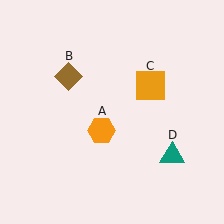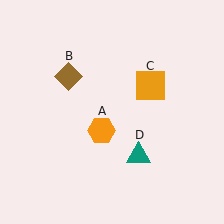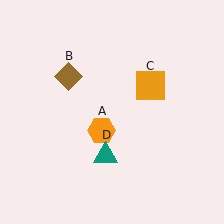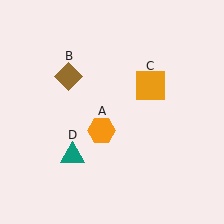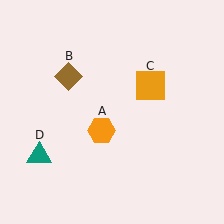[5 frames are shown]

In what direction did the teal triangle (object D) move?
The teal triangle (object D) moved left.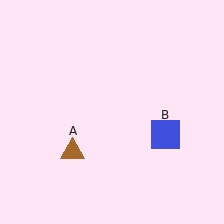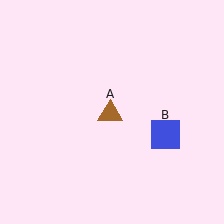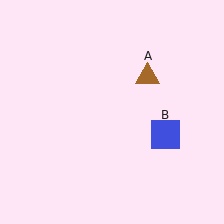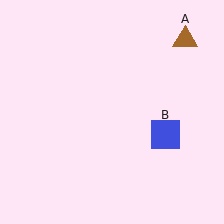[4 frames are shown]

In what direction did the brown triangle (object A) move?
The brown triangle (object A) moved up and to the right.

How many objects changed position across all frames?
1 object changed position: brown triangle (object A).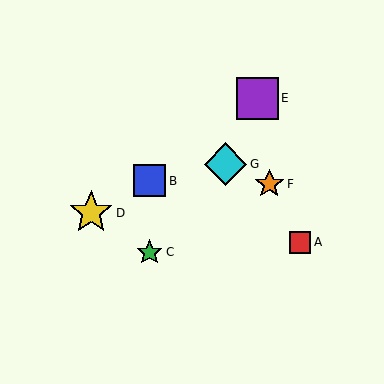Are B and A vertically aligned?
No, B is at x≈150 and A is at x≈300.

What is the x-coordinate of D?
Object D is at x≈91.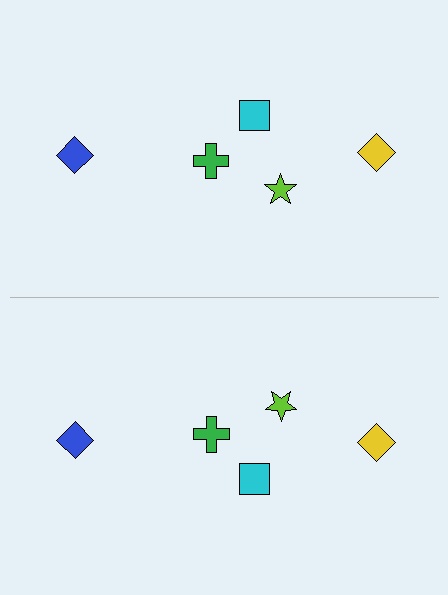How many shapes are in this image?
There are 10 shapes in this image.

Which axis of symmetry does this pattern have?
The pattern has a horizontal axis of symmetry running through the center of the image.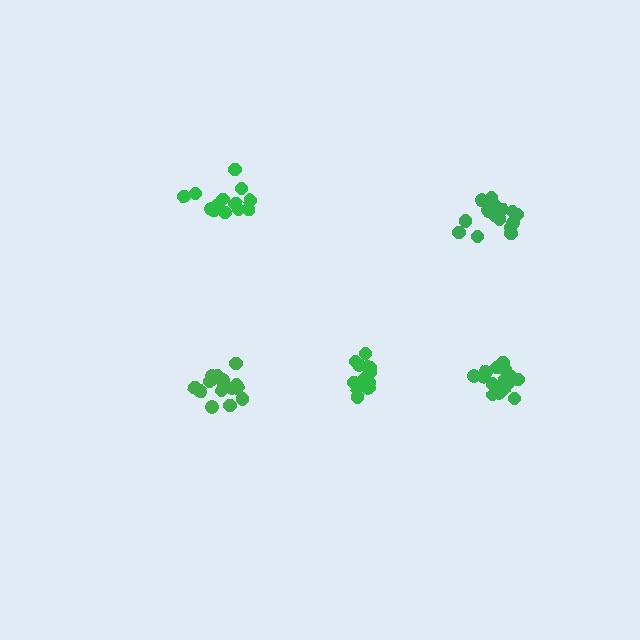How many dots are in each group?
Group 1: 13 dots, Group 2: 13 dots, Group 3: 16 dots, Group 4: 16 dots, Group 5: 15 dots (73 total).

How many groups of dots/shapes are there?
There are 5 groups.